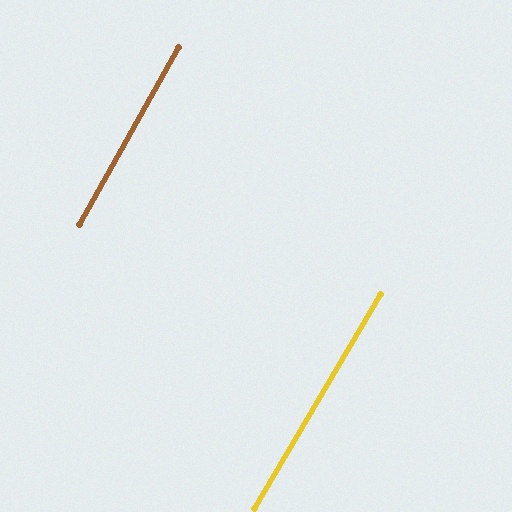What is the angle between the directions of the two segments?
Approximately 2 degrees.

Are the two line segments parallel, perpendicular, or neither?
Parallel — their directions differ by only 1.5°.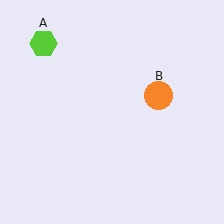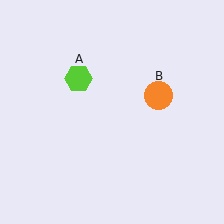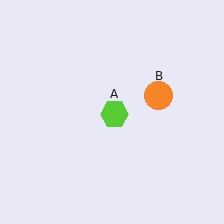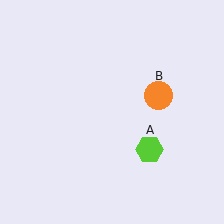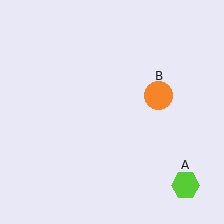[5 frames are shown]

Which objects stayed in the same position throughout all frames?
Orange circle (object B) remained stationary.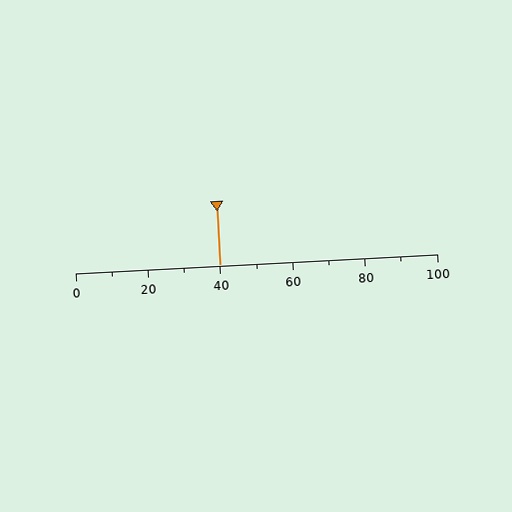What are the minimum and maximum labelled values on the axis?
The axis runs from 0 to 100.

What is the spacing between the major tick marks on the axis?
The major ticks are spaced 20 apart.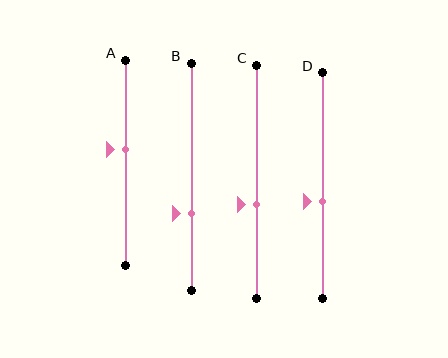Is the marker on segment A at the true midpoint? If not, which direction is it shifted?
No, the marker on segment A is shifted upward by about 7% of the segment length.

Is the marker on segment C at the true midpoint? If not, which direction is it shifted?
No, the marker on segment C is shifted downward by about 10% of the segment length.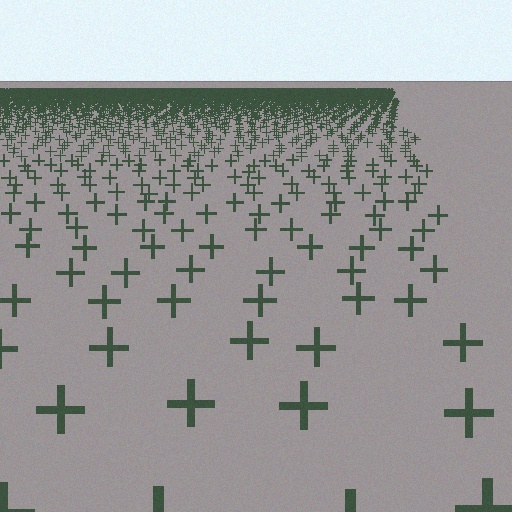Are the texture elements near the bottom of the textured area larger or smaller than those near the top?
Larger. Near the bottom, elements are closer to the viewer and appear at a bigger on-screen size.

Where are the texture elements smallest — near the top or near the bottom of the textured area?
Near the top.